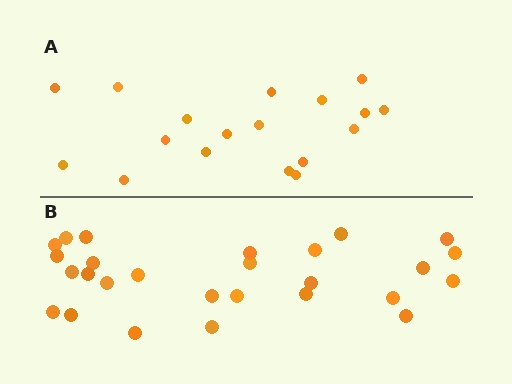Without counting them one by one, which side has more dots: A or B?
Region B (the bottom region) has more dots.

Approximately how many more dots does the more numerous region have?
Region B has roughly 8 or so more dots than region A.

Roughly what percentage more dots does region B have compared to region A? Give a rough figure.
About 50% more.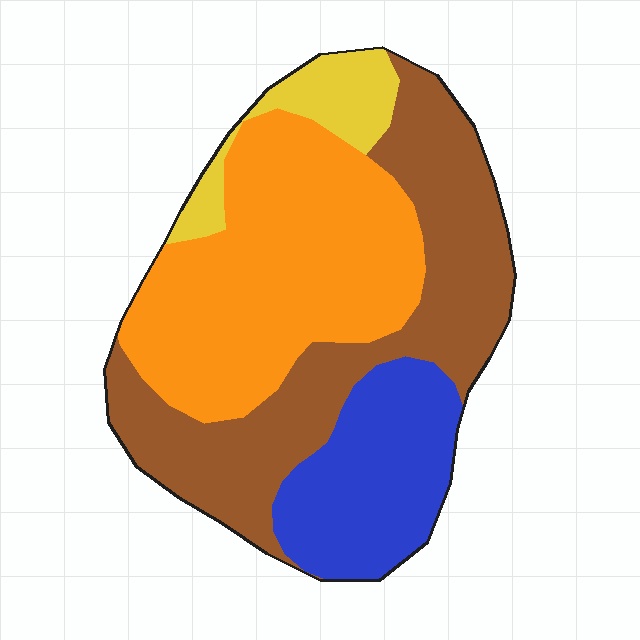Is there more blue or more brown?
Brown.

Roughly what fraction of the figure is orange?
Orange covers 38% of the figure.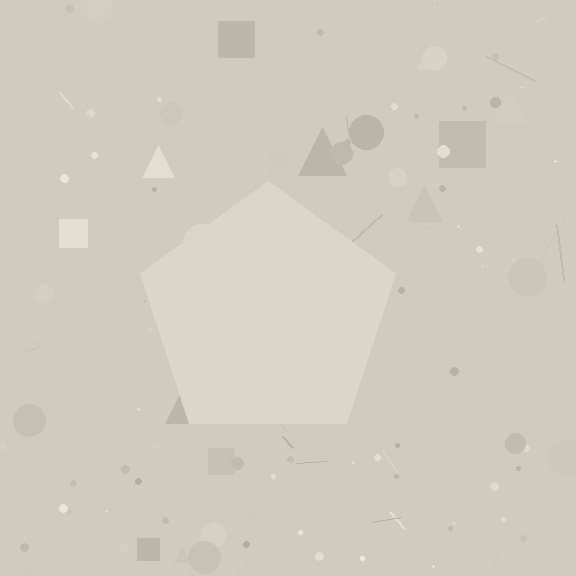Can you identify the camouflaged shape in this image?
The camouflaged shape is a pentagon.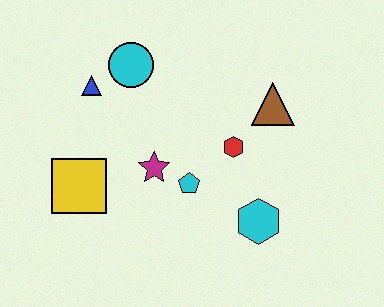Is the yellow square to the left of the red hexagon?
Yes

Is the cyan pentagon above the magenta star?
No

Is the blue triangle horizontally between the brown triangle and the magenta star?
No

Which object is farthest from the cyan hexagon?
The blue triangle is farthest from the cyan hexagon.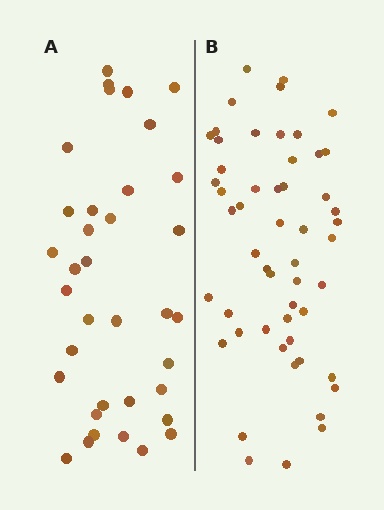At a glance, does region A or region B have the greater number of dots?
Region B (the right region) has more dots.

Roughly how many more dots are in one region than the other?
Region B has approximately 15 more dots than region A.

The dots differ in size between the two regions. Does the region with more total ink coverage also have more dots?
No. Region A has more total ink coverage because its dots are larger, but region B actually contains more individual dots. Total area can be misleading — the number of items is what matters here.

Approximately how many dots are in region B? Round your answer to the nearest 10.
About 50 dots. (The exact count is 53, which rounds to 50.)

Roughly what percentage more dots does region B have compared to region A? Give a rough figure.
About 45% more.